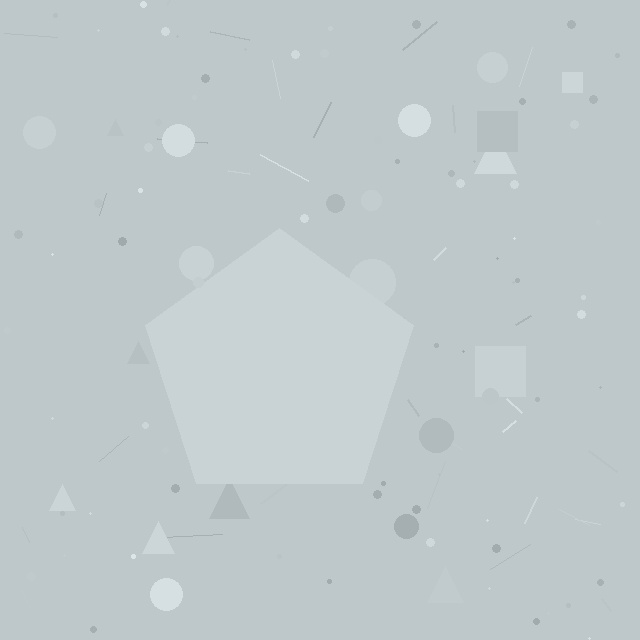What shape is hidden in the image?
A pentagon is hidden in the image.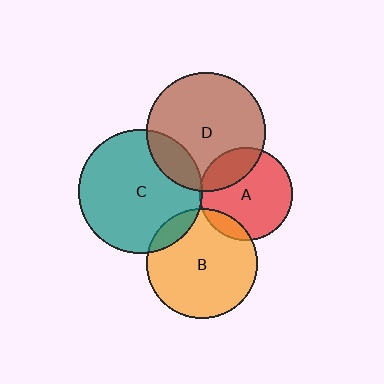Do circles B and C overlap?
Yes.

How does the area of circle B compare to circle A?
Approximately 1.4 times.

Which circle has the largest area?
Circle C (teal).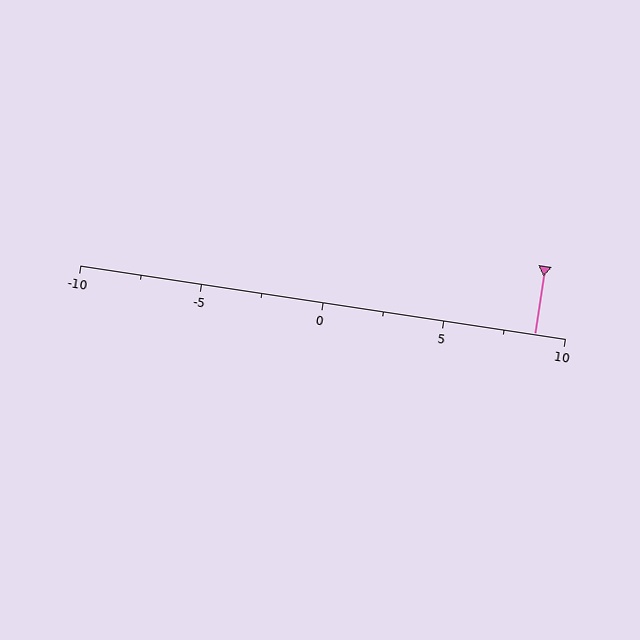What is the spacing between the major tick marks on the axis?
The major ticks are spaced 5 apart.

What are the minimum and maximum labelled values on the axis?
The axis runs from -10 to 10.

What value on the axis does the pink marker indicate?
The marker indicates approximately 8.8.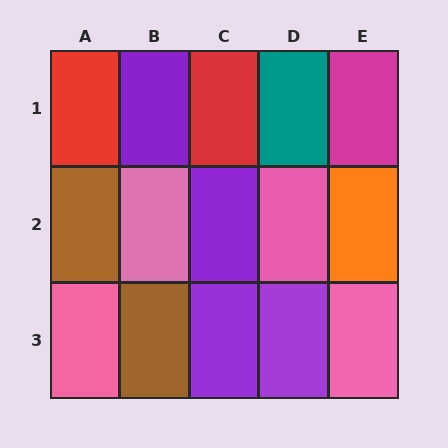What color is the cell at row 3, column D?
Purple.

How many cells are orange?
1 cell is orange.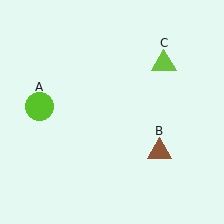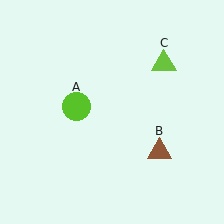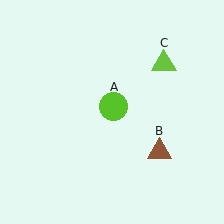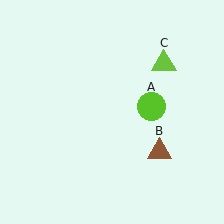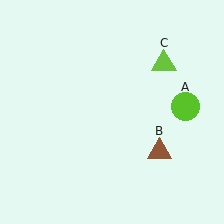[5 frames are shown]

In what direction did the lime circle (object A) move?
The lime circle (object A) moved right.